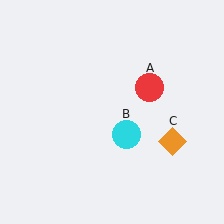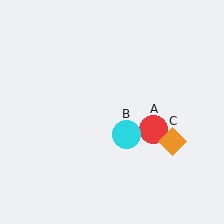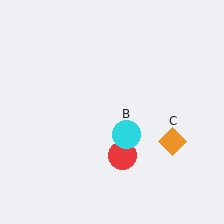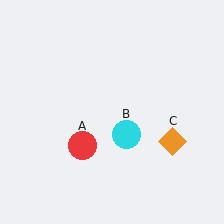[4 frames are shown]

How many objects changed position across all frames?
1 object changed position: red circle (object A).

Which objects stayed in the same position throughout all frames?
Cyan circle (object B) and orange diamond (object C) remained stationary.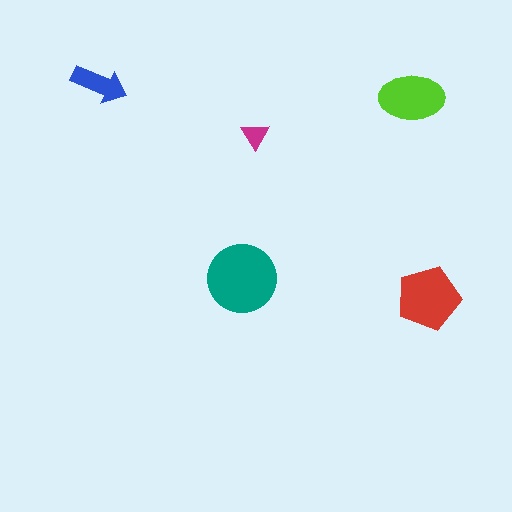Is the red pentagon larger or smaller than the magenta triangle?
Larger.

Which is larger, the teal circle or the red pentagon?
The teal circle.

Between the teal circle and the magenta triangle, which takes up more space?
The teal circle.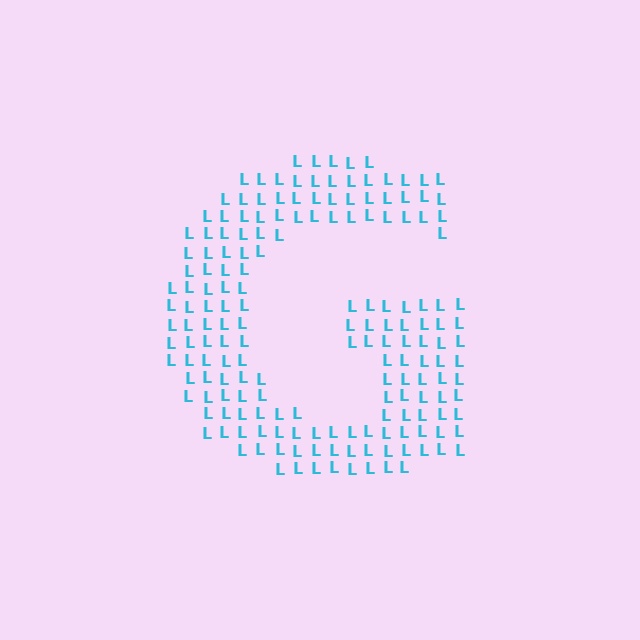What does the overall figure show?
The overall figure shows the letter G.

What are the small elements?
The small elements are letter L's.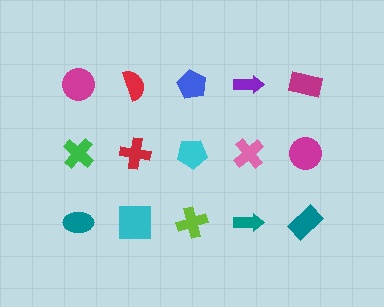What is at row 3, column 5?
A teal rectangle.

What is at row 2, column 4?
A pink cross.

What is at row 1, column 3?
A blue pentagon.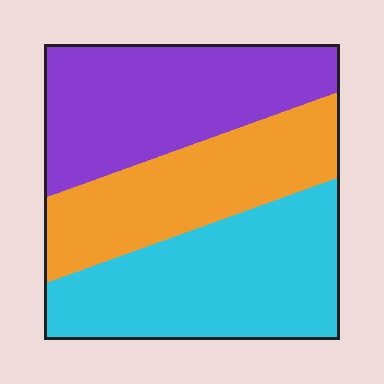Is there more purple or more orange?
Purple.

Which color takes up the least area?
Orange, at roughly 30%.